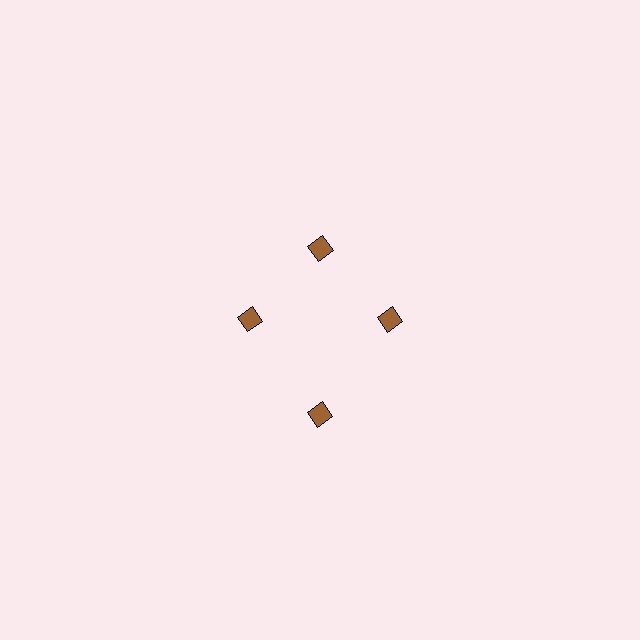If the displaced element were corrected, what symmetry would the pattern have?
It would have 4-fold rotational symmetry — the pattern would map onto itself every 90 degrees.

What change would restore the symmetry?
The symmetry would be restored by moving it inward, back onto the ring so that all 4 diamonds sit at equal angles and equal distance from the center.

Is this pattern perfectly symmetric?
No. The 4 brown diamonds are arranged in a ring, but one element near the 6 o'clock position is pushed outward from the center, breaking the 4-fold rotational symmetry.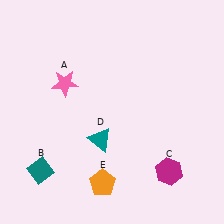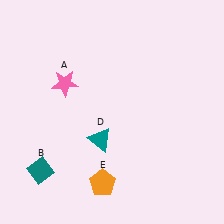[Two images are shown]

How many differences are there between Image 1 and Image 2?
There is 1 difference between the two images.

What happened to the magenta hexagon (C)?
The magenta hexagon (C) was removed in Image 2. It was in the bottom-right area of Image 1.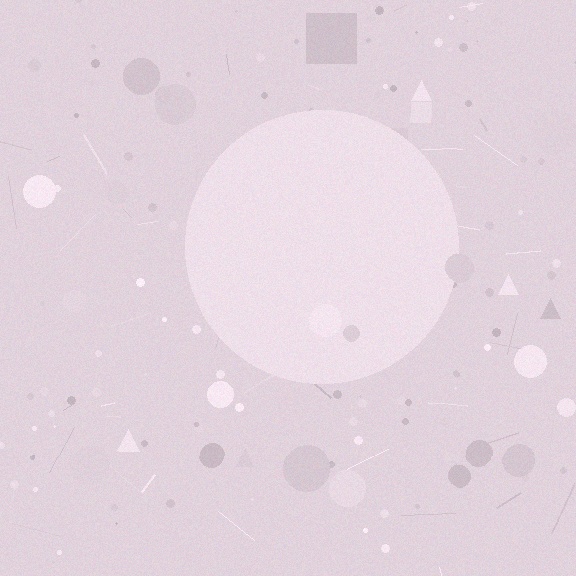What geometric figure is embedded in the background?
A circle is embedded in the background.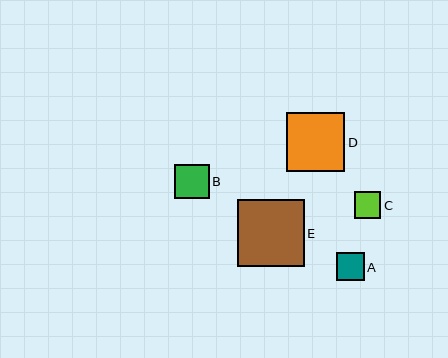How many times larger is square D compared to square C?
Square D is approximately 2.2 times the size of square C.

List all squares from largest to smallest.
From largest to smallest: E, D, B, A, C.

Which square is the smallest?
Square C is the smallest with a size of approximately 26 pixels.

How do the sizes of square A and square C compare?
Square A and square C are approximately the same size.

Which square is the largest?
Square E is the largest with a size of approximately 67 pixels.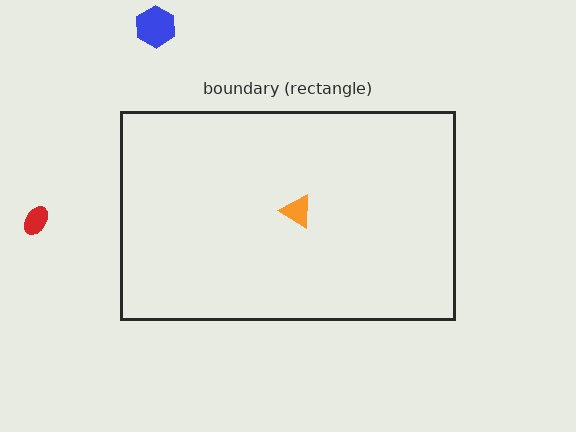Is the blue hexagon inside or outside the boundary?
Outside.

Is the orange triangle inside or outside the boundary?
Inside.